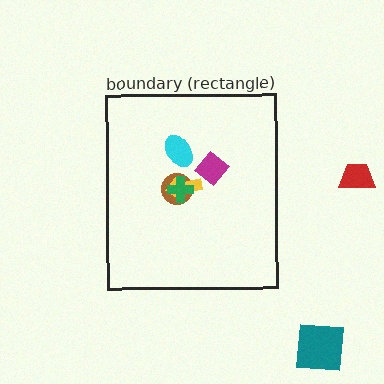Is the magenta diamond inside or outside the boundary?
Inside.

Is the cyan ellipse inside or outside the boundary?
Inside.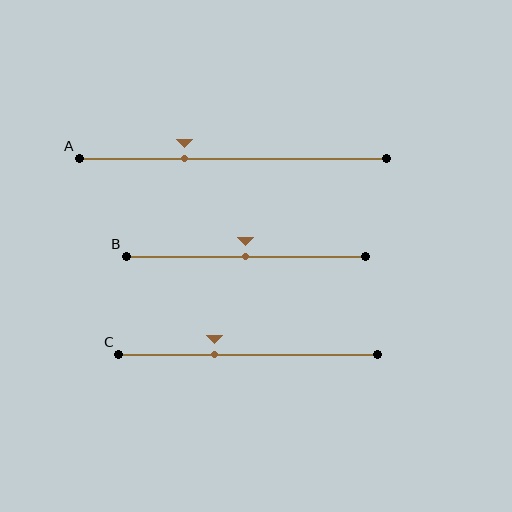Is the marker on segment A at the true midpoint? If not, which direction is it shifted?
No, the marker on segment A is shifted to the left by about 16% of the segment length.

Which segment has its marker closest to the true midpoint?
Segment B has its marker closest to the true midpoint.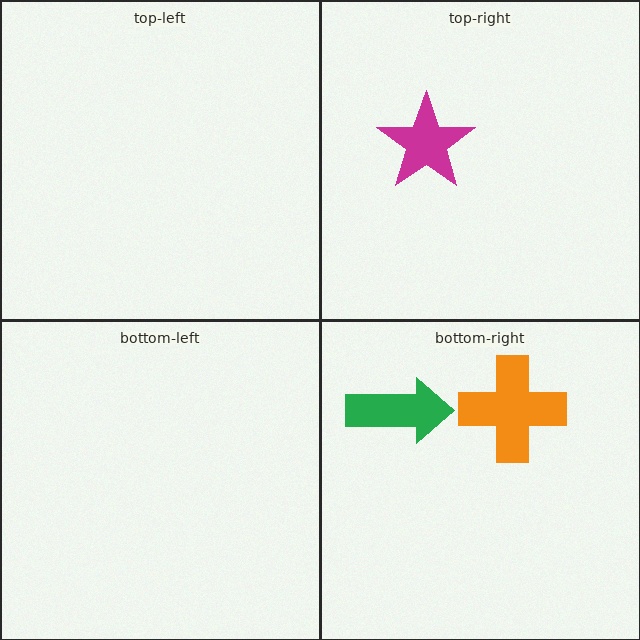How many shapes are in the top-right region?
1.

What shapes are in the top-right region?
The magenta star.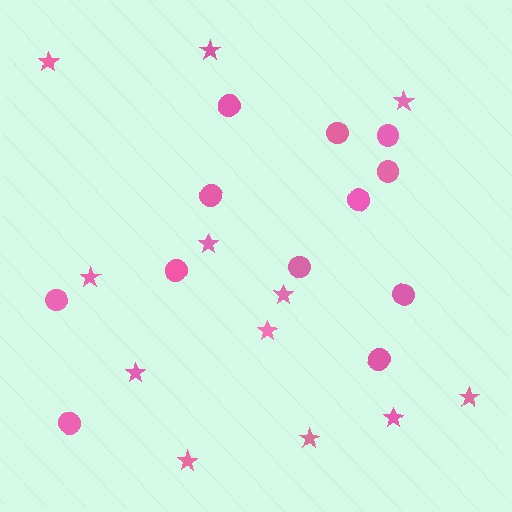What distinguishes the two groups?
There are 2 groups: one group of circles (12) and one group of stars (12).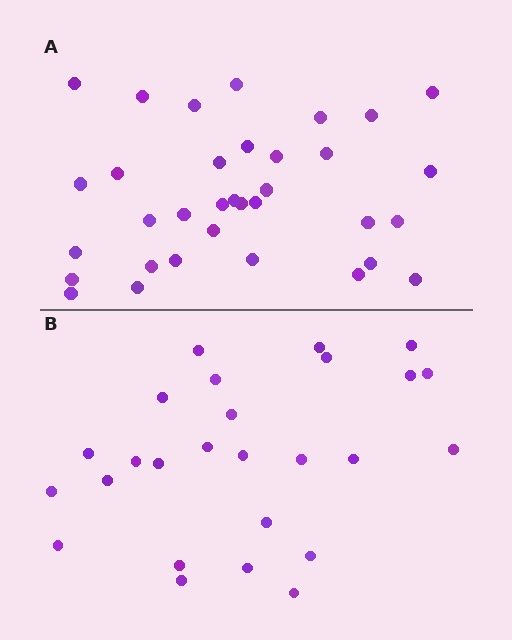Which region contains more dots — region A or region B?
Region A (the top region) has more dots.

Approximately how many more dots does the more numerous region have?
Region A has roughly 8 or so more dots than region B.